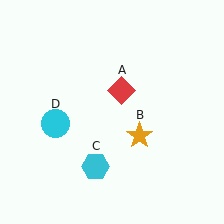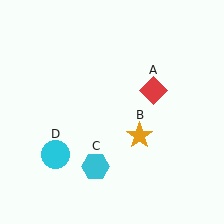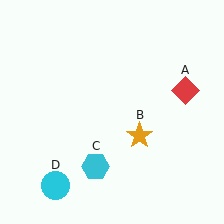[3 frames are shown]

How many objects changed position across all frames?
2 objects changed position: red diamond (object A), cyan circle (object D).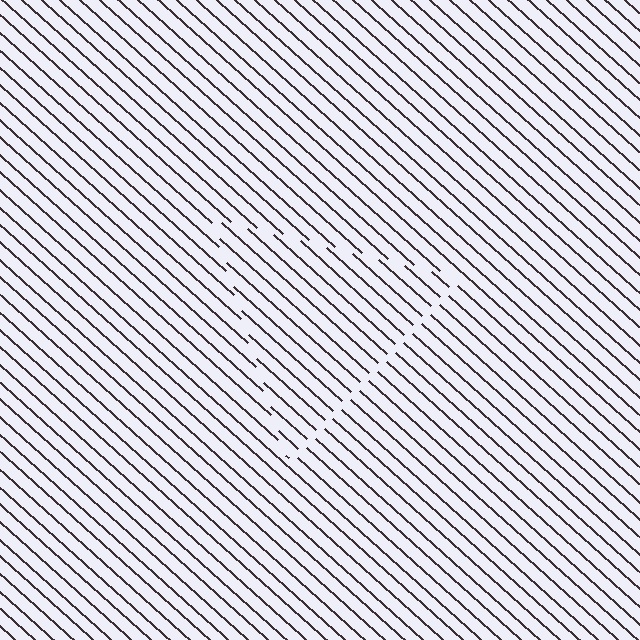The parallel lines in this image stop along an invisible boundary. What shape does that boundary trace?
An illusory triangle. The interior of the shape contains the same grating, shifted by half a period — the contour is defined by the phase discontinuity where line-ends from the inner and outer gratings abut.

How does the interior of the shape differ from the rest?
The interior of the shape contains the same grating, shifted by half a period — the contour is defined by the phase discontinuity where line-ends from the inner and outer gratings abut.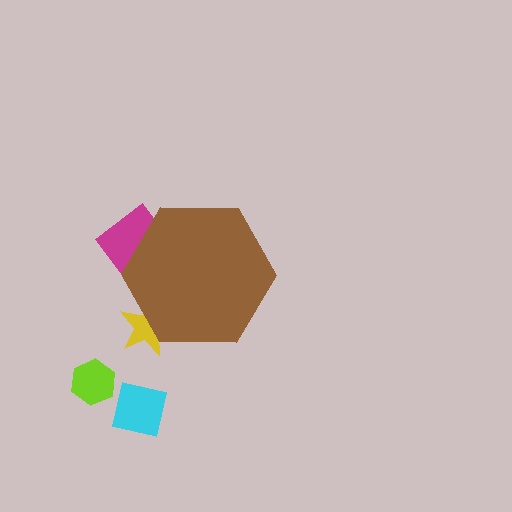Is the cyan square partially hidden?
No, the cyan square is fully visible.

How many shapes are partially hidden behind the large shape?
2 shapes are partially hidden.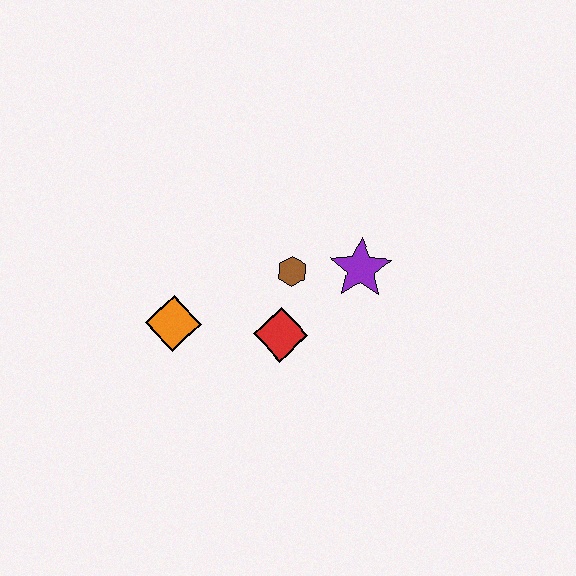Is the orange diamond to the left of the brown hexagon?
Yes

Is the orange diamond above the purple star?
No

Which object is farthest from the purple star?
The orange diamond is farthest from the purple star.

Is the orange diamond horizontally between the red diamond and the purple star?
No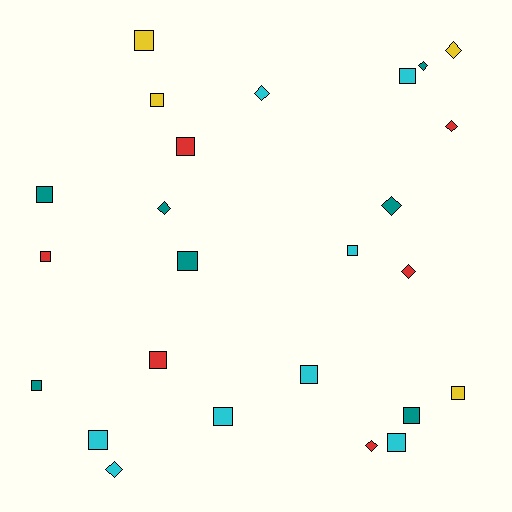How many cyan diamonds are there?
There are 2 cyan diamonds.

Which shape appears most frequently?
Square, with 16 objects.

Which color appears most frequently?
Cyan, with 8 objects.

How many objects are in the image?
There are 25 objects.